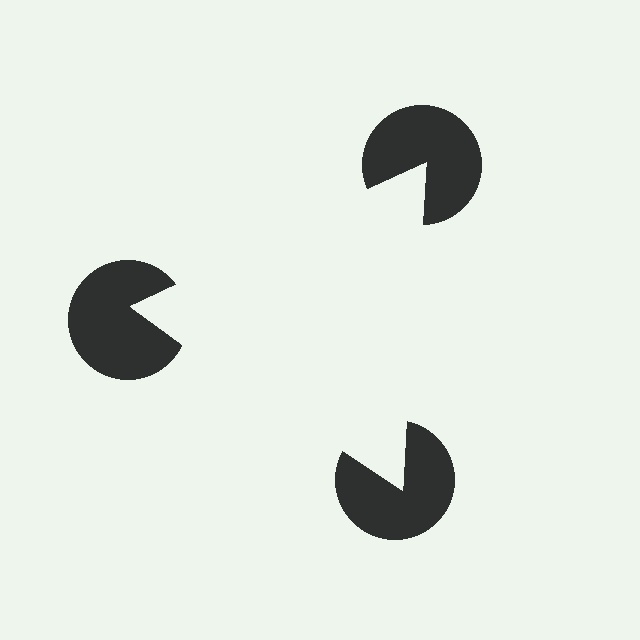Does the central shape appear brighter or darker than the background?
It typically appears slightly brighter than the background, even though no actual brightness change is drawn.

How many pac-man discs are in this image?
There are 3 — one at each vertex of the illusory triangle.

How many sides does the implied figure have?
3 sides.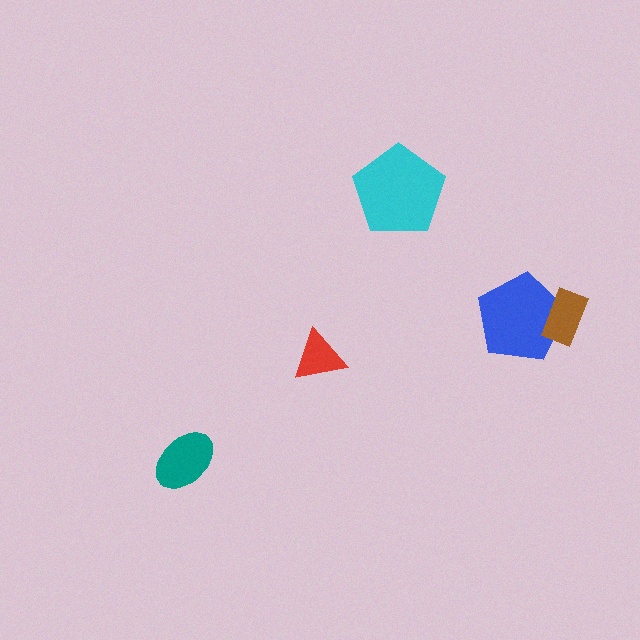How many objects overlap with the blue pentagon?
1 object overlaps with the blue pentagon.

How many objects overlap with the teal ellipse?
0 objects overlap with the teal ellipse.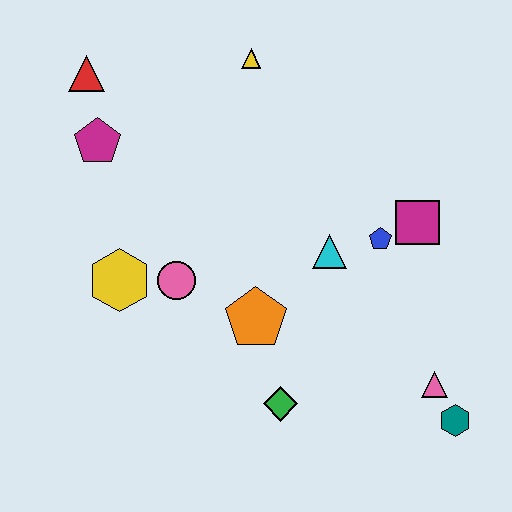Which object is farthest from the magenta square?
The red triangle is farthest from the magenta square.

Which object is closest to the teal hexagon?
The pink triangle is closest to the teal hexagon.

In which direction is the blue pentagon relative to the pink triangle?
The blue pentagon is above the pink triangle.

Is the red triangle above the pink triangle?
Yes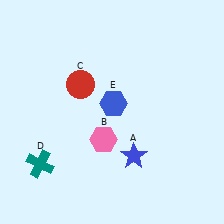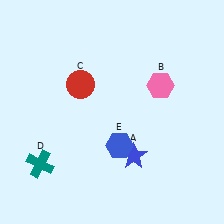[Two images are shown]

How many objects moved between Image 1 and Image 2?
2 objects moved between the two images.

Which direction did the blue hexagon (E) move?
The blue hexagon (E) moved down.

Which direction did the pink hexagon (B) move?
The pink hexagon (B) moved right.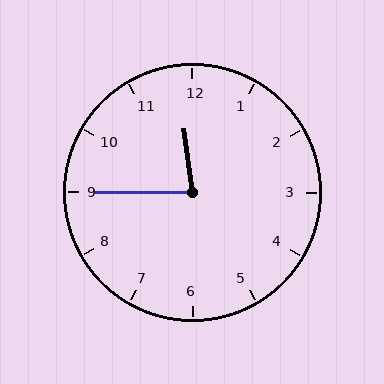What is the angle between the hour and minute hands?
Approximately 82 degrees.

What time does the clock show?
11:45.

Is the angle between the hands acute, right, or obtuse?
It is acute.